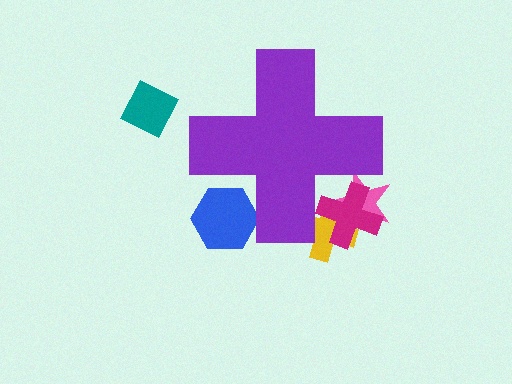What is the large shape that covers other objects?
A purple cross.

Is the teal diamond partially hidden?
No, the teal diamond is fully visible.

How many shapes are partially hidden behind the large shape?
4 shapes are partially hidden.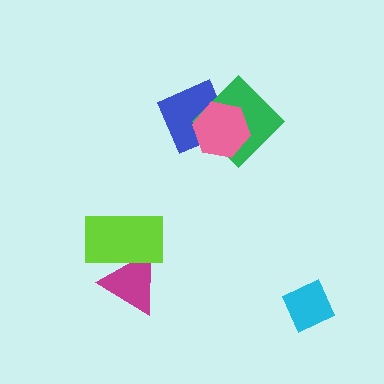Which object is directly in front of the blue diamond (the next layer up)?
The green diamond is directly in front of the blue diamond.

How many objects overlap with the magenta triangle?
1 object overlaps with the magenta triangle.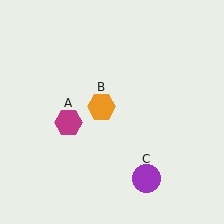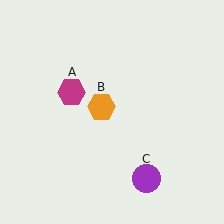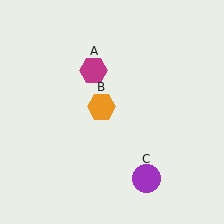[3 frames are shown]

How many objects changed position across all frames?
1 object changed position: magenta hexagon (object A).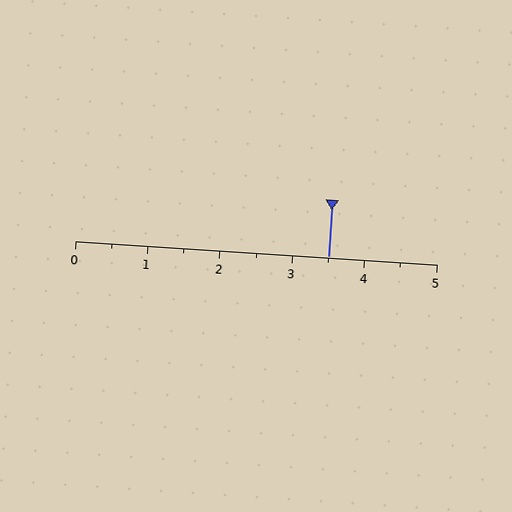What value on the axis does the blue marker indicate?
The marker indicates approximately 3.5.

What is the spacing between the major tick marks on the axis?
The major ticks are spaced 1 apart.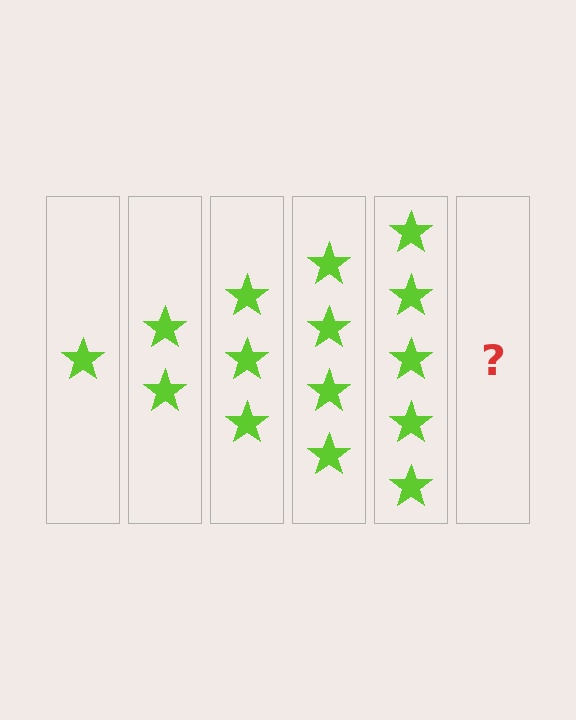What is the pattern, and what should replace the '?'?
The pattern is that each step adds one more star. The '?' should be 6 stars.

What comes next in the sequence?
The next element should be 6 stars.